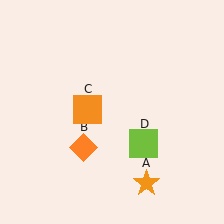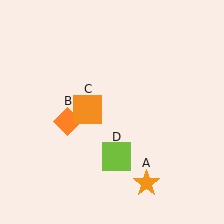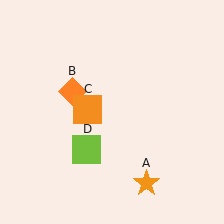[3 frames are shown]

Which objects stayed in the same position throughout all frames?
Orange star (object A) and orange square (object C) remained stationary.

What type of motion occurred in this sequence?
The orange diamond (object B), lime square (object D) rotated clockwise around the center of the scene.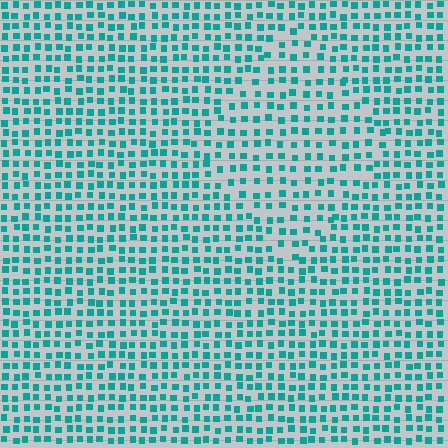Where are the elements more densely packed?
The elements are more densely packed outside the diamond boundary.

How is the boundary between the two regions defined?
The boundary is defined by a change in element density (approximately 1.4x ratio). All elements are the same color, size, and shape.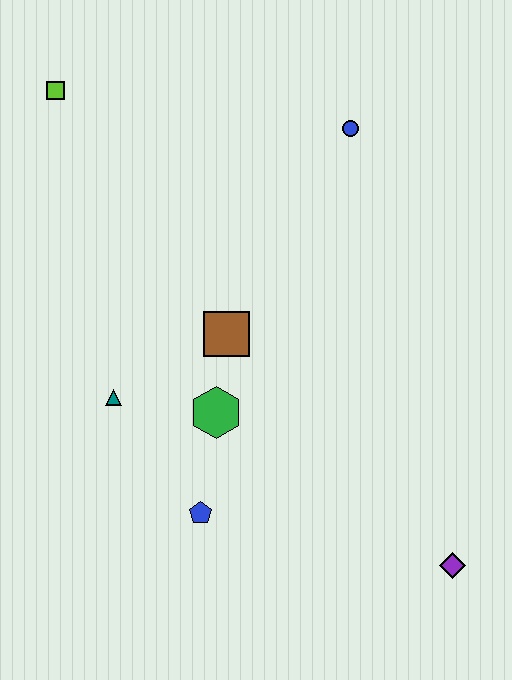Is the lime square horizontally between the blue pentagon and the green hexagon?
No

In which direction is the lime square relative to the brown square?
The lime square is above the brown square.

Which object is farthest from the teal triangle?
The purple diamond is farthest from the teal triangle.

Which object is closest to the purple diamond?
The blue pentagon is closest to the purple diamond.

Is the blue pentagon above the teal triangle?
No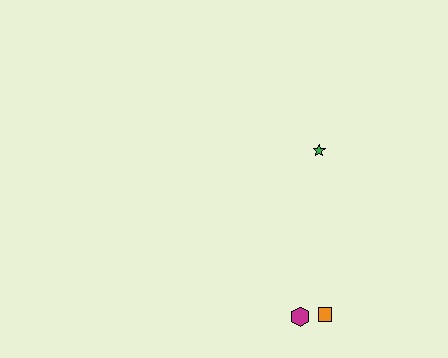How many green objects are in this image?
There is 1 green object.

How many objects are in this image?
There are 3 objects.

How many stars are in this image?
There is 1 star.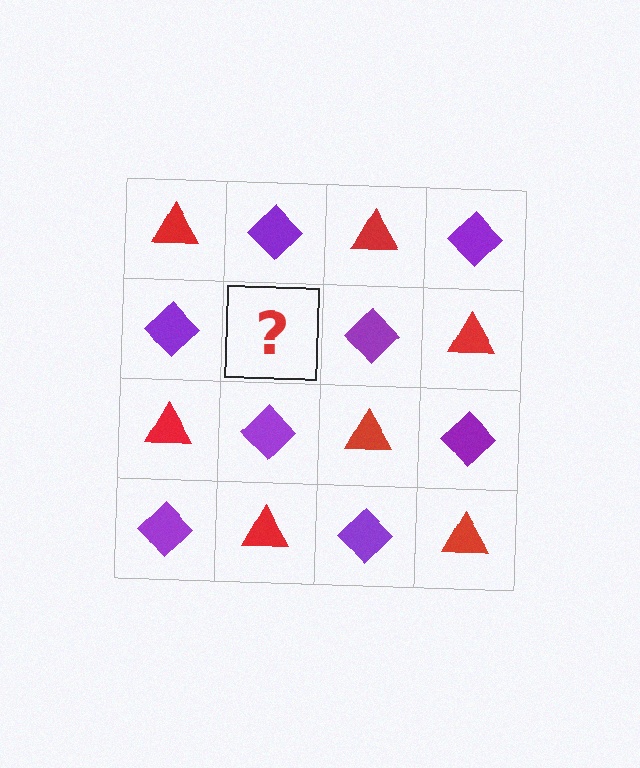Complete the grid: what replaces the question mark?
The question mark should be replaced with a red triangle.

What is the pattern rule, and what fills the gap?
The rule is that it alternates red triangle and purple diamond in a checkerboard pattern. The gap should be filled with a red triangle.